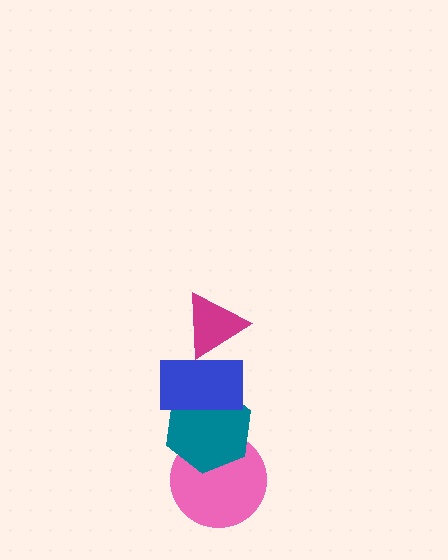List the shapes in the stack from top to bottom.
From top to bottom: the magenta triangle, the blue rectangle, the teal hexagon, the pink circle.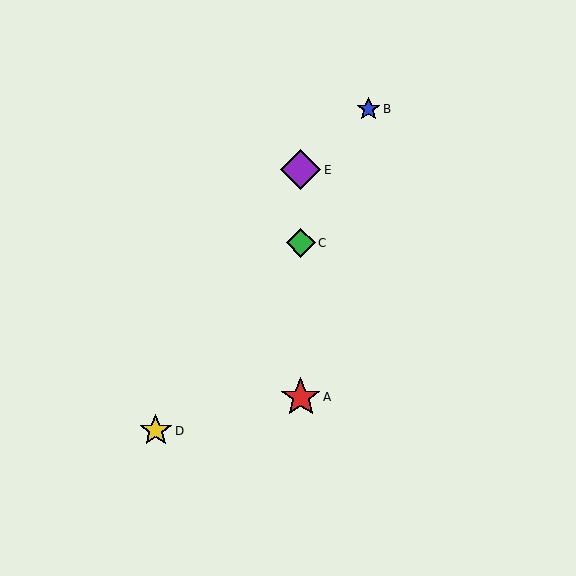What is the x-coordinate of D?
Object D is at x≈156.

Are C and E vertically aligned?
Yes, both are at x≈301.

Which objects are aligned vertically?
Objects A, C, E are aligned vertically.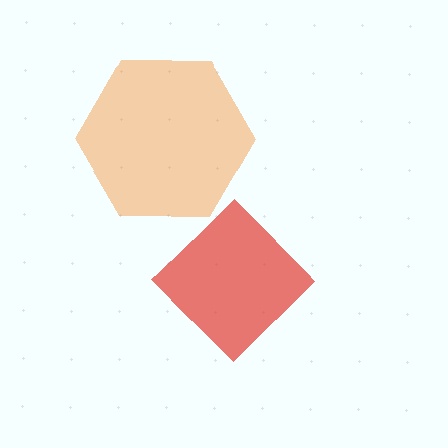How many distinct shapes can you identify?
There are 2 distinct shapes: an orange hexagon, a red diamond.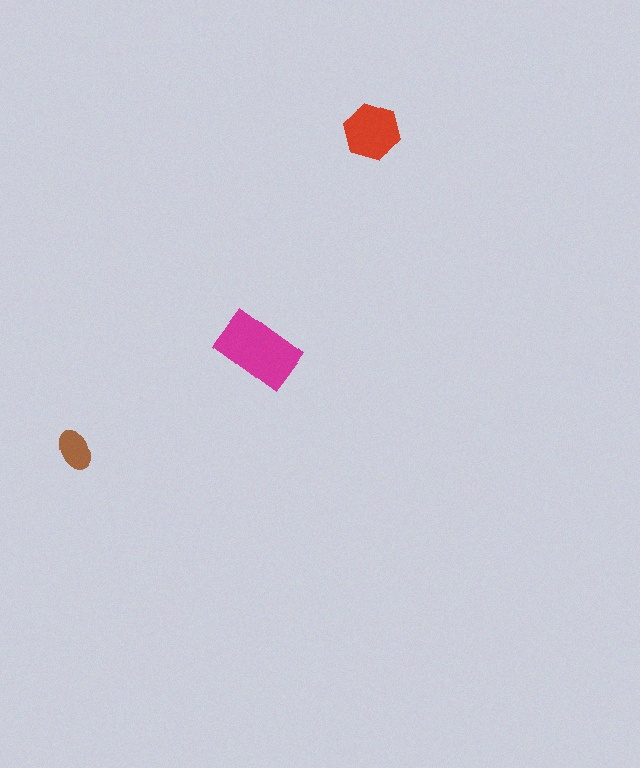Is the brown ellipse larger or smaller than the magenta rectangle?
Smaller.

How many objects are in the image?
There are 3 objects in the image.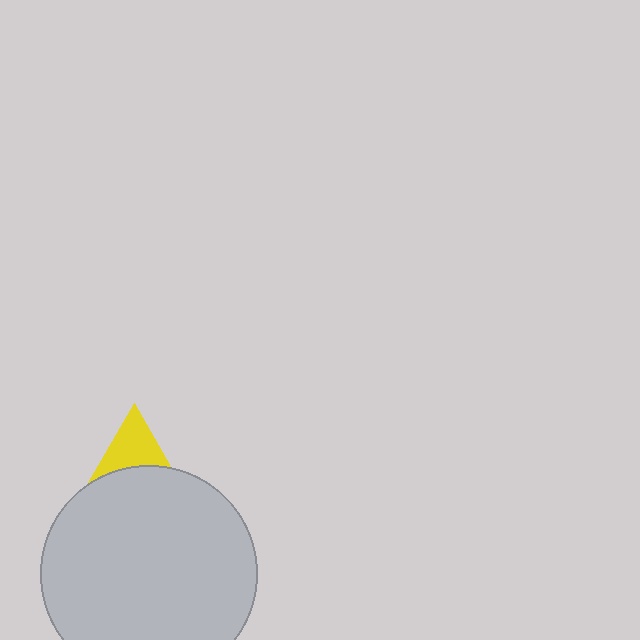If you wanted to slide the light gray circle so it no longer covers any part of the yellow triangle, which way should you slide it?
Slide it down — that is the most direct way to separate the two shapes.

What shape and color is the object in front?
The object in front is a light gray circle.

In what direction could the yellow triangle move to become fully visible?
The yellow triangle could move up. That would shift it out from behind the light gray circle entirely.